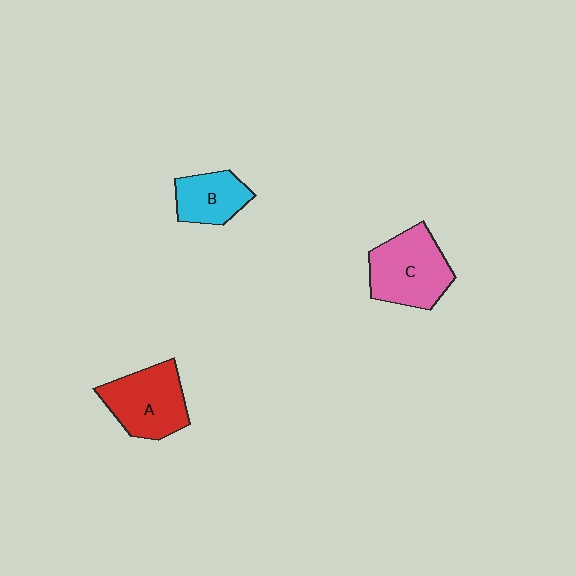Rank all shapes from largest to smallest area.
From largest to smallest: C (pink), A (red), B (cyan).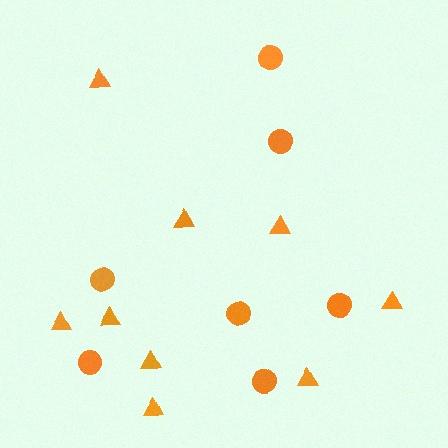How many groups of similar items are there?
There are 2 groups: one group of circles (7) and one group of triangles (9).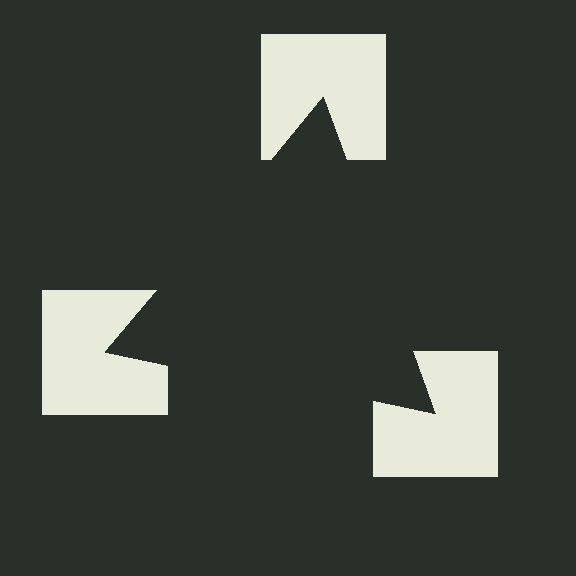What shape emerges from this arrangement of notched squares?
An illusory triangle — its edges are inferred from the aligned wedge cuts in the notched squares, not physically drawn.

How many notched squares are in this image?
There are 3 — one at each vertex of the illusory triangle.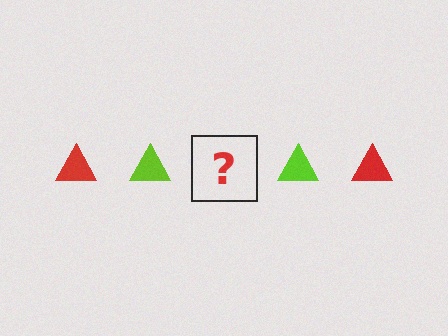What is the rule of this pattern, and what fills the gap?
The rule is that the pattern cycles through red, lime triangles. The gap should be filled with a red triangle.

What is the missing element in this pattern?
The missing element is a red triangle.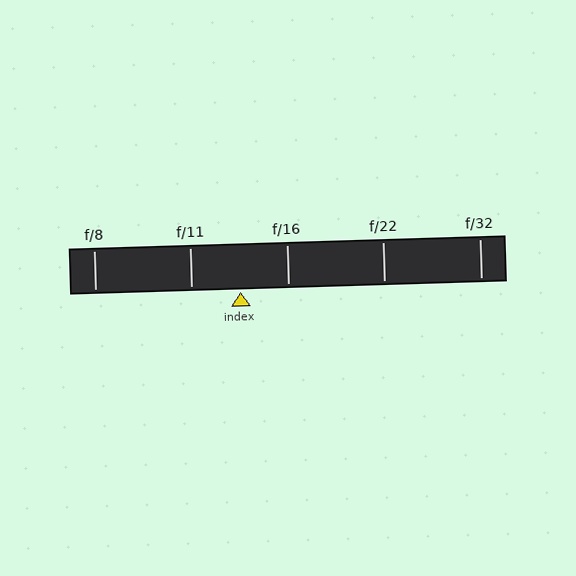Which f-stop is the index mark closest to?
The index mark is closest to f/16.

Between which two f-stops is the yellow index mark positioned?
The index mark is between f/11 and f/16.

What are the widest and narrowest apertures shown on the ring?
The widest aperture shown is f/8 and the narrowest is f/32.